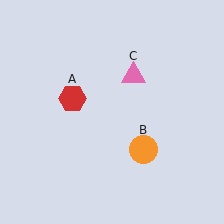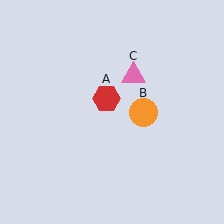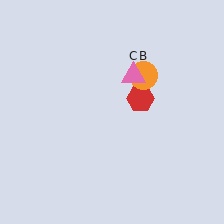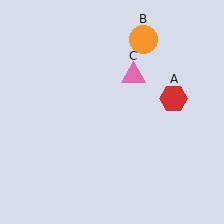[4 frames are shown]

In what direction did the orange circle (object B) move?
The orange circle (object B) moved up.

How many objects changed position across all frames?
2 objects changed position: red hexagon (object A), orange circle (object B).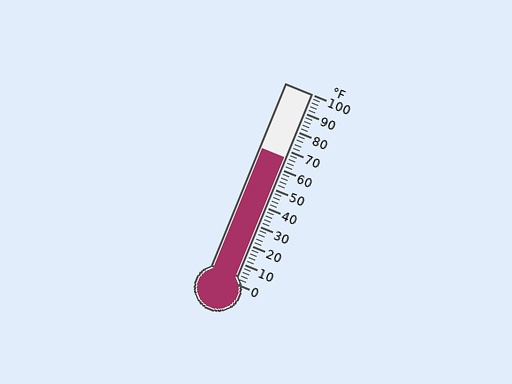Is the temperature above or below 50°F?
The temperature is above 50°F.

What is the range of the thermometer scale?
The thermometer scale ranges from 0°F to 100°F.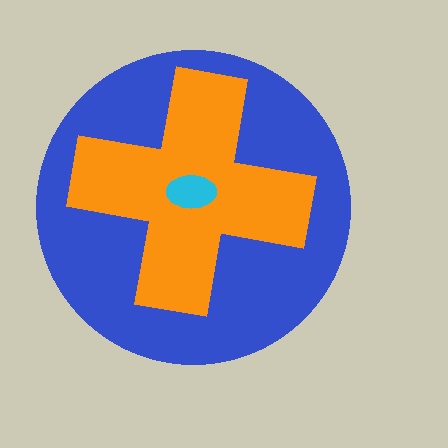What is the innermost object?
The cyan ellipse.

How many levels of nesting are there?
3.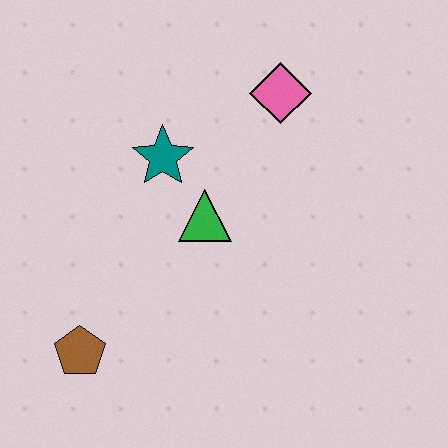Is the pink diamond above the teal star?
Yes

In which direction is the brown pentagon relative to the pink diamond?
The brown pentagon is below the pink diamond.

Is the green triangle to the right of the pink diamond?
No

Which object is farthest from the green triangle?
The brown pentagon is farthest from the green triangle.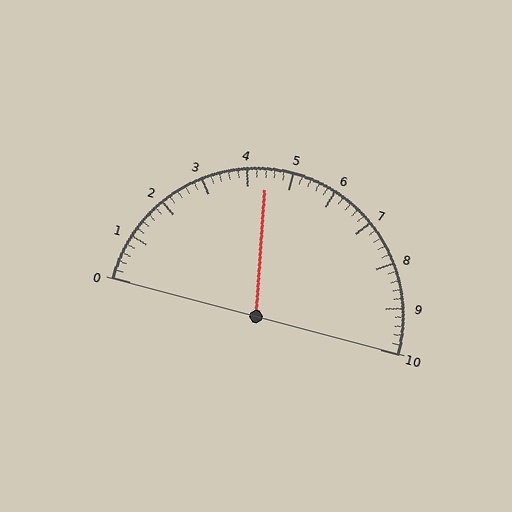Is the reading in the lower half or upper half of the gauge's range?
The reading is in the lower half of the range (0 to 10).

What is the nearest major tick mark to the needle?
The nearest major tick mark is 4.